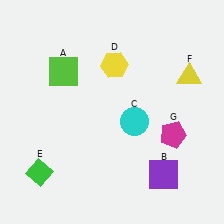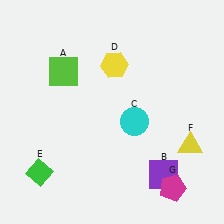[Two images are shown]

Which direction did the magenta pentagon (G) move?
The magenta pentagon (G) moved down.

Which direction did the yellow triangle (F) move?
The yellow triangle (F) moved down.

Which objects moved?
The objects that moved are: the yellow triangle (F), the magenta pentagon (G).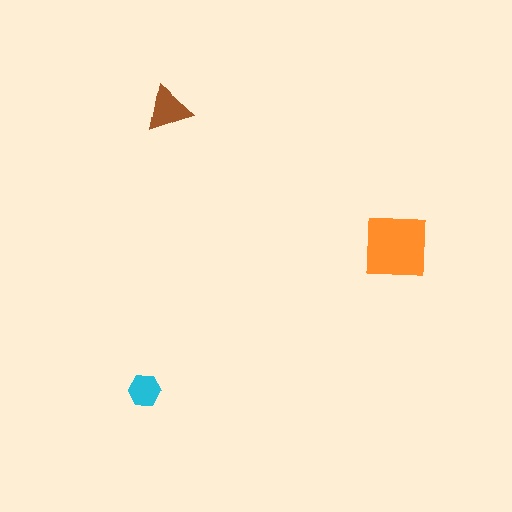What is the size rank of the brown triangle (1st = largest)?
2nd.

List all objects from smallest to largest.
The cyan hexagon, the brown triangle, the orange square.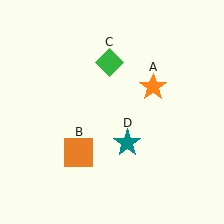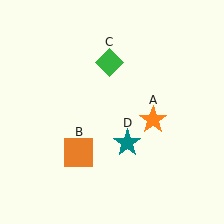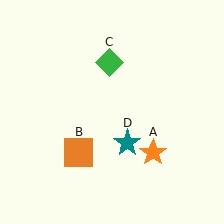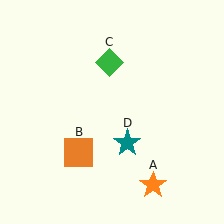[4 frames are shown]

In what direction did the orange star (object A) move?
The orange star (object A) moved down.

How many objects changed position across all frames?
1 object changed position: orange star (object A).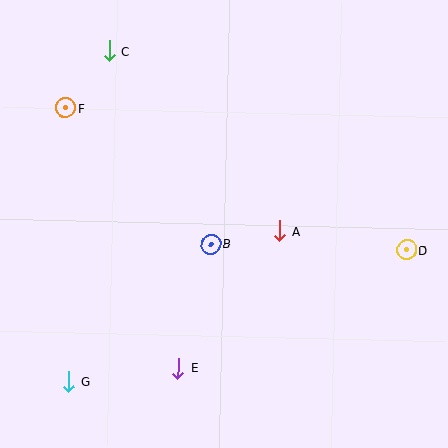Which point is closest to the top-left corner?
Point C is closest to the top-left corner.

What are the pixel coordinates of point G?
Point G is at (69, 382).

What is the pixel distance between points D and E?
The distance between D and E is 257 pixels.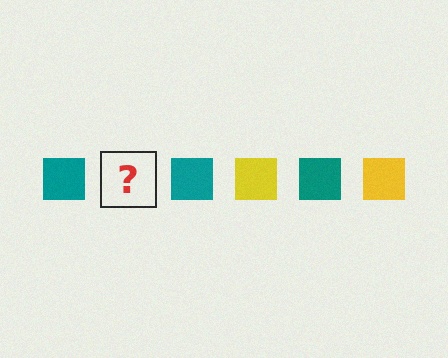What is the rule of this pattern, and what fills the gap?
The rule is that the pattern cycles through teal, yellow squares. The gap should be filled with a yellow square.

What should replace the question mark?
The question mark should be replaced with a yellow square.